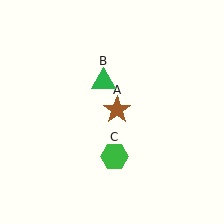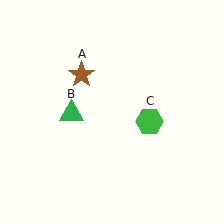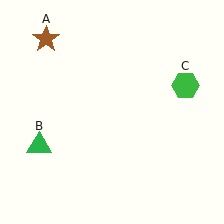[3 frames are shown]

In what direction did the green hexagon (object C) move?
The green hexagon (object C) moved up and to the right.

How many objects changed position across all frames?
3 objects changed position: brown star (object A), green triangle (object B), green hexagon (object C).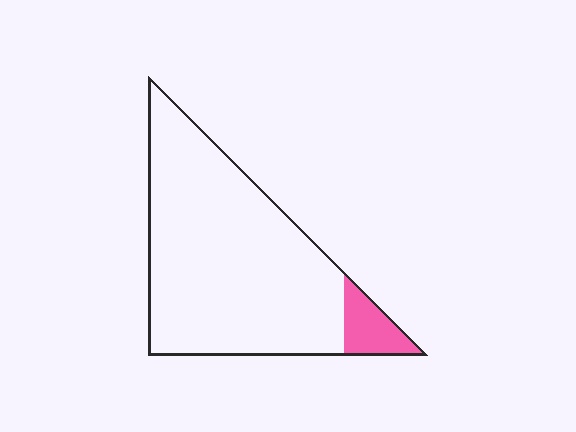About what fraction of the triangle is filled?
About one tenth (1/10).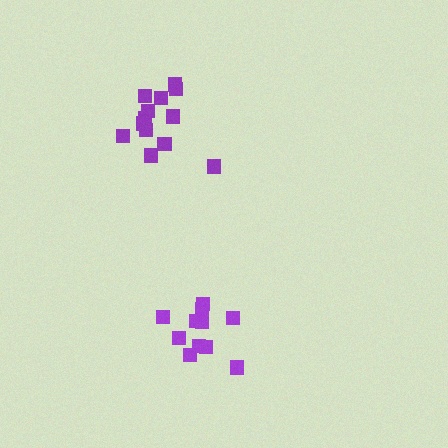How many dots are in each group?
Group 1: 11 dots, Group 2: 13 dots (24 total).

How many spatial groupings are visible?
There are 2 spatial groupings.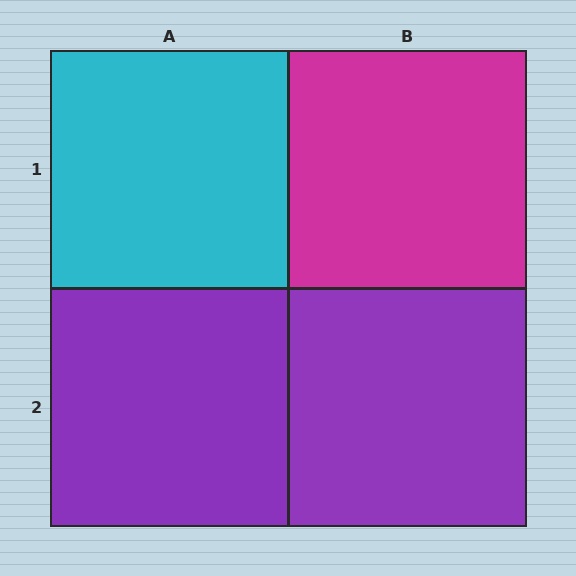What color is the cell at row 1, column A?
Cyan.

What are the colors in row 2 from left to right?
Purple, purple.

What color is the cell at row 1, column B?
Magenta.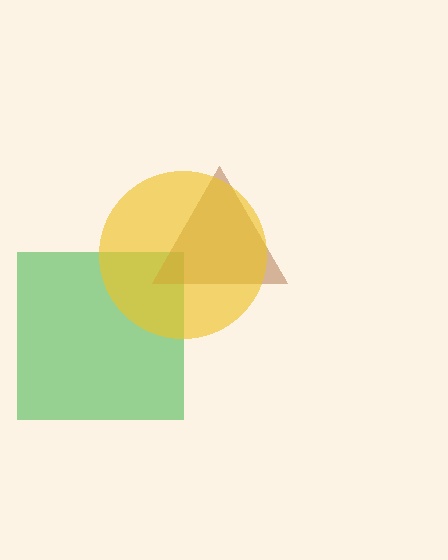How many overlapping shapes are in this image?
There are 3 overlapping shapes in the image.